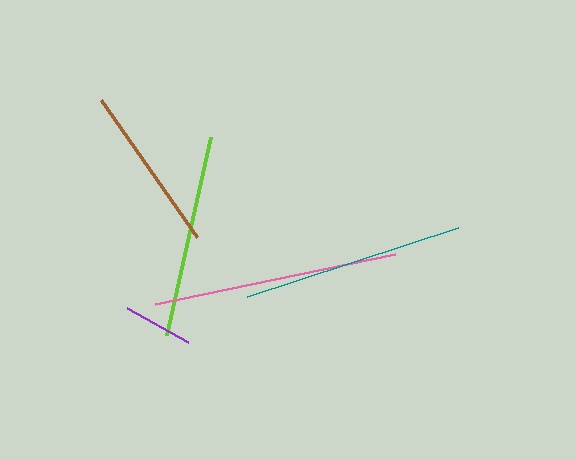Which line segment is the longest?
The pink line is the longest at approximately 246 pixels.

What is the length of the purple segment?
The purple segment is approximately 70 pixels long.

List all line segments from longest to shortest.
From longest to shortest: pink, teal, lime, brown, purple.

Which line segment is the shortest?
The purple line is the shortest at approximately 70 pixels.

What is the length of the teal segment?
The teal segment is approximately 222 pixels long.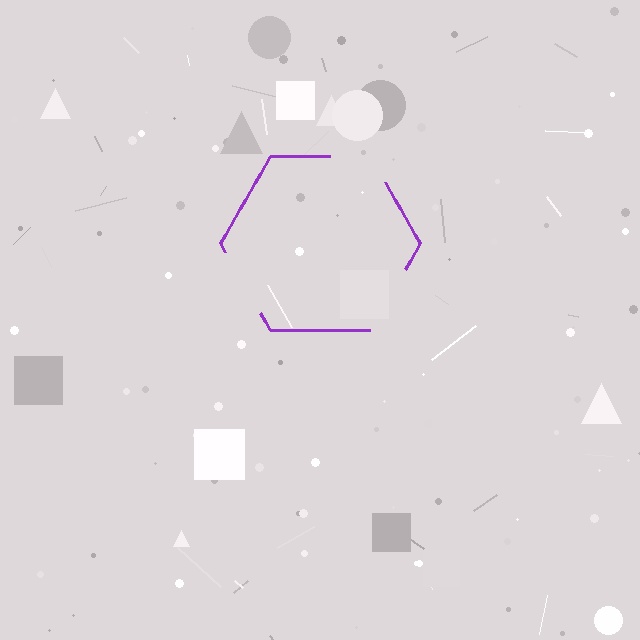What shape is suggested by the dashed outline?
The dashed outline suggests a hexagon.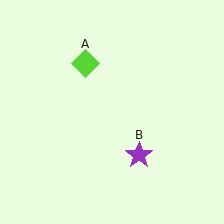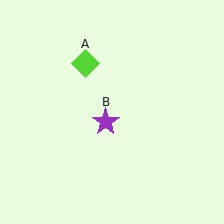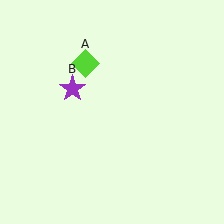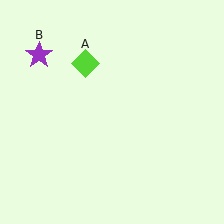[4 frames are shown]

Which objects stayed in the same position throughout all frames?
Lime diamond (object A) remained stationary.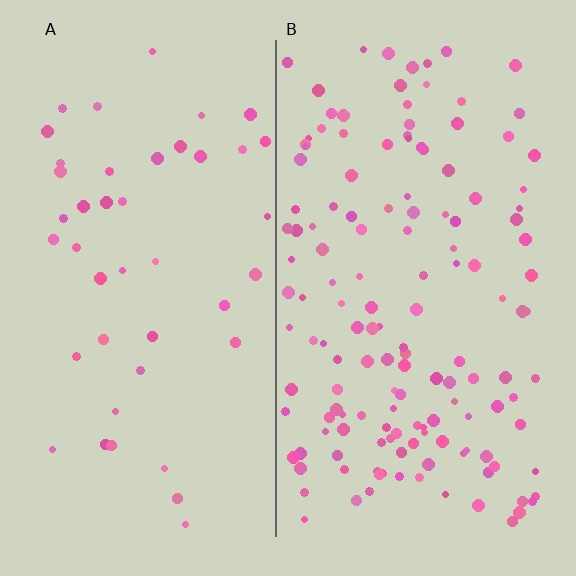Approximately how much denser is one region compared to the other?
Approximately 3.4× — region B over region A.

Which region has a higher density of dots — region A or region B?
B (the right).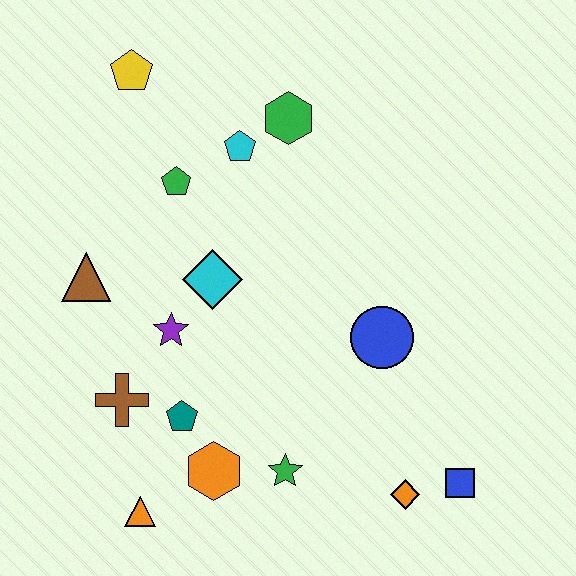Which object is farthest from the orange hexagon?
The yellow pentagon is farthest from the orange hexagon.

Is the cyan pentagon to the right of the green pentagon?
Yes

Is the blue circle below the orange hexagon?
No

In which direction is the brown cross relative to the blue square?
The brown cross is to the left of the blue square.